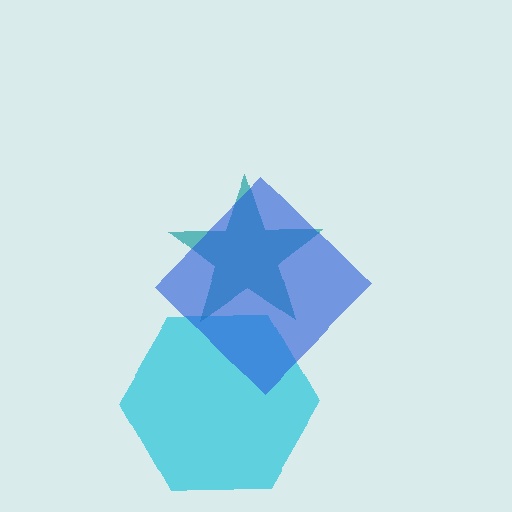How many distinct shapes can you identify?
There are 3 distinct shapes: a cyan hexagon, a teal star, a blue diamond.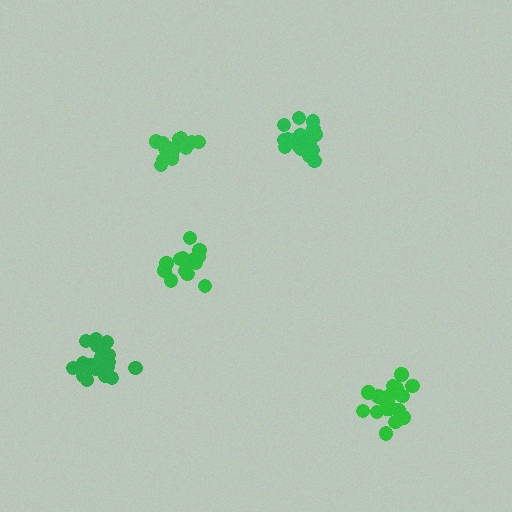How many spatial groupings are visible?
There are 5 spatial groupings.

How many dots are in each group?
Group 1: 20 dots, Group 2: 14 dots, Group 3: 15 dots, Group 4: 20 dots, Group 5: 19 dots (88 total).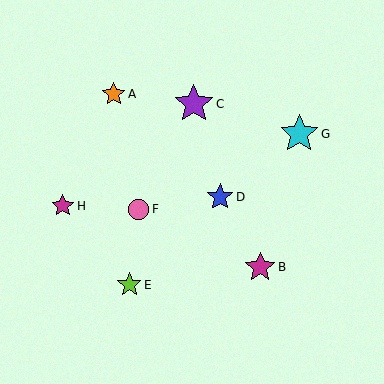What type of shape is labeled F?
Shape F is a pink circle.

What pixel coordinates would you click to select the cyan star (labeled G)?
Click at (299, 134) to select the cyan star G.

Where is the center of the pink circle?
The center of the pink circle is at (139, 209).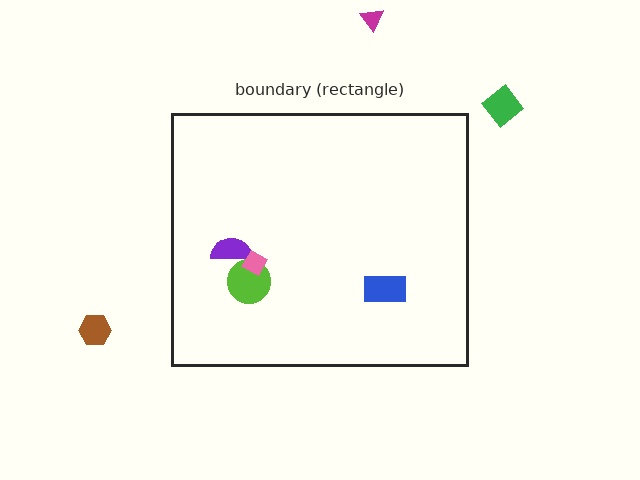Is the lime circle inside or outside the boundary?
Inside.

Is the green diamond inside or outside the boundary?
Outside.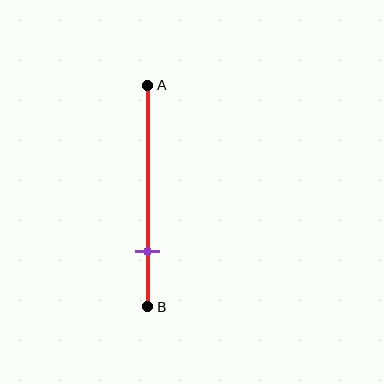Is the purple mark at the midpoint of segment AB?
No, the mark is at about 75% from A, not at the 50% midpoint.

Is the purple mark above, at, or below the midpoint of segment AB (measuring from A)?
The purple mark is below the midpoint of segment AB.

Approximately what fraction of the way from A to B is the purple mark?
The purple mark is approximately 75% of the way from A to B.